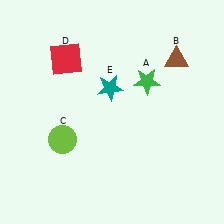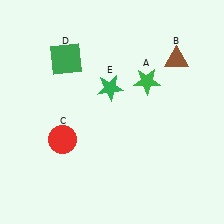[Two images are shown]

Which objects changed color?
C changed from lime to red. D changed from red to green. E changed from teal to green.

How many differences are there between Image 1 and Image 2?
There are 3 differences between the two images.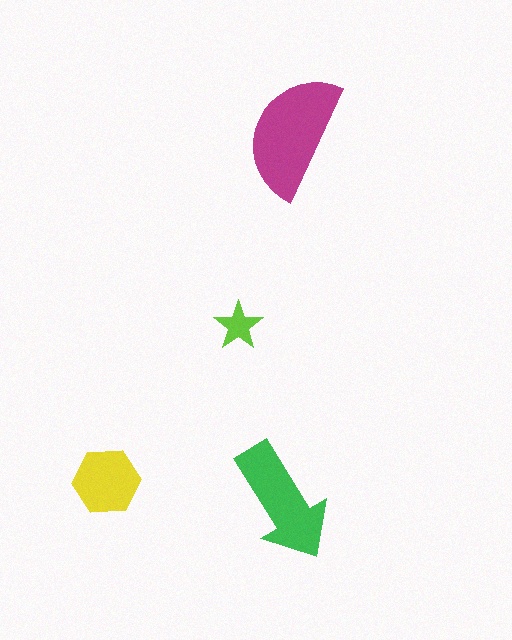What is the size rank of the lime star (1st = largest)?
4th.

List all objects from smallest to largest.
The lime star, the yellow hexagon, the green arrow, the magenta semicircle.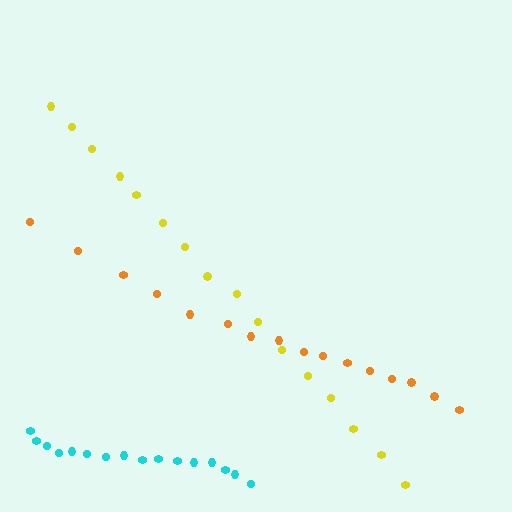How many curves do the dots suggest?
There are 3 distinct paths.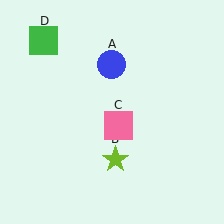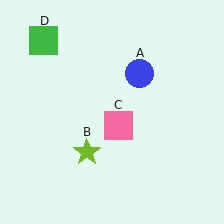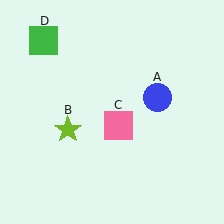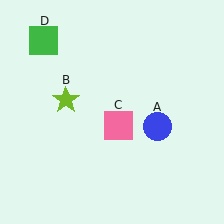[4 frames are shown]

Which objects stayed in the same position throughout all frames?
Pink square (object C) and green square (object D) remained stationary.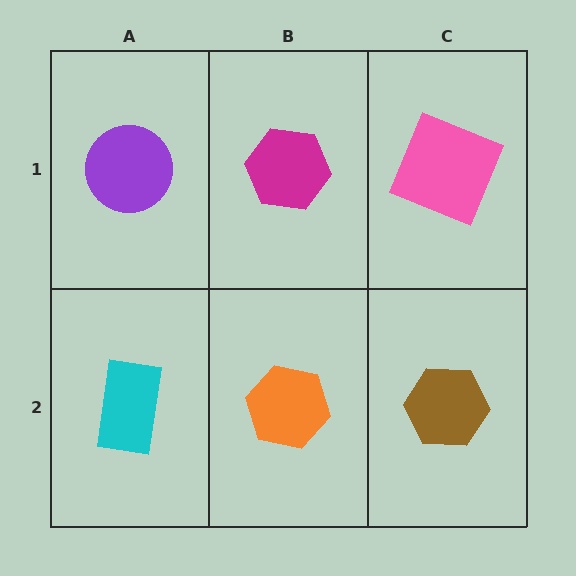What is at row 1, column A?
A purple circle.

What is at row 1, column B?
A magenta hexagon.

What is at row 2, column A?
A cyan rectangle.